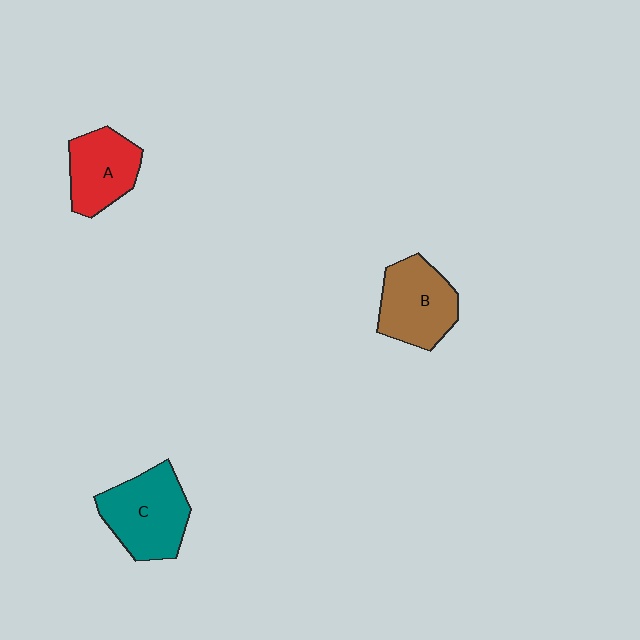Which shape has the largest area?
Shape C (teal).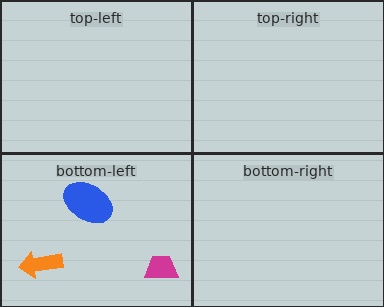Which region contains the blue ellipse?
The bottom-left region.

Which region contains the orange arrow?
The bottom-left region.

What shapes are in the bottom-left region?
The orange arrow, the magenta trapezoid, the blue ellipse.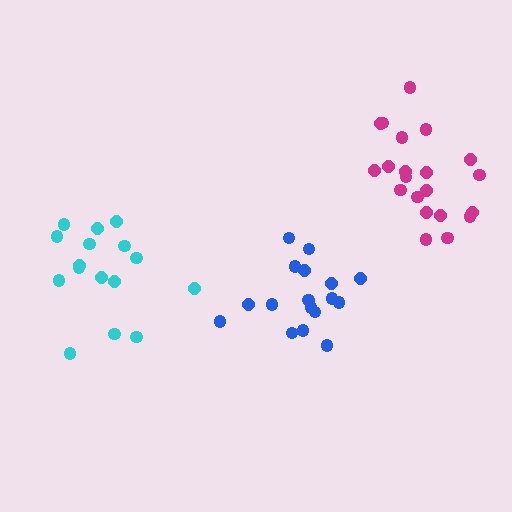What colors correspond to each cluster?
The clusters are colored: magenta, blue, cyan.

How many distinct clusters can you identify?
There are 3 distinct clusters.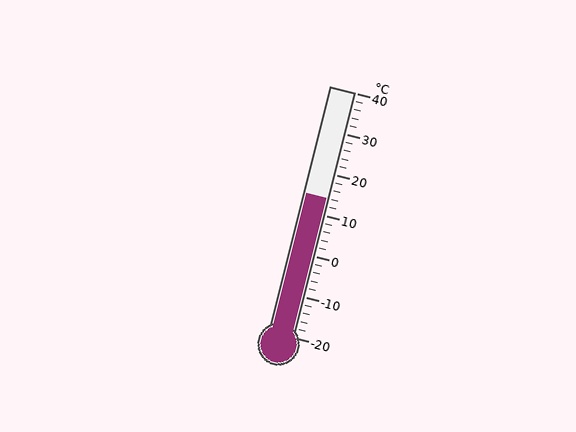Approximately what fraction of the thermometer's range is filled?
The thermometer is filled to approximately 55% of its range.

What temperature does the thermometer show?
The thermometer shows approximately 14°C.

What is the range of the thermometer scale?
The thermometer scale ranges from -20°C to 40°C.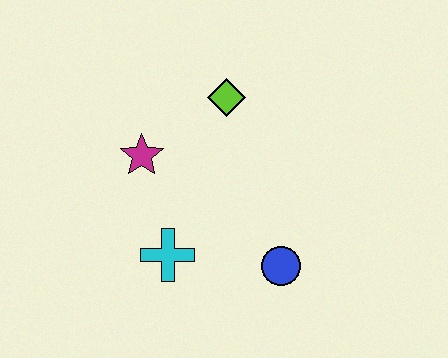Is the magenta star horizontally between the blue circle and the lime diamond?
No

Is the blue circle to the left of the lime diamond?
No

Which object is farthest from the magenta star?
The blue circle is farthest from the magenta star.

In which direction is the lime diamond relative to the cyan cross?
The lime diamond is above the cyan cross.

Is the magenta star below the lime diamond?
Yes